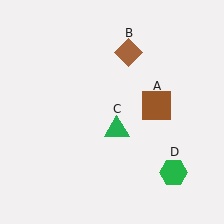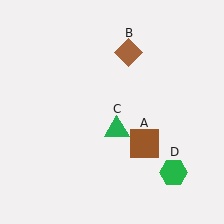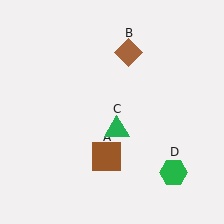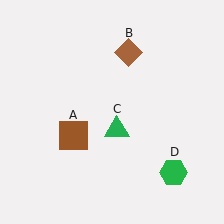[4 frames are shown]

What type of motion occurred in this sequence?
The brown square (object A) rotated clockwise around the center of the scene.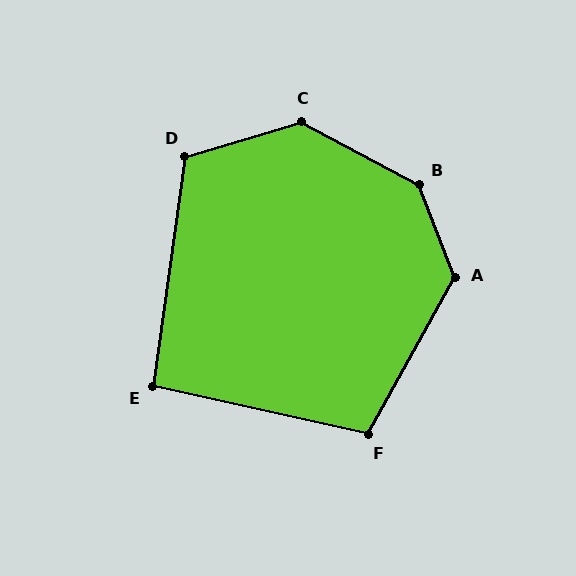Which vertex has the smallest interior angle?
E, at approximately 95 degrees.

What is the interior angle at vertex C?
Approximately 135 degrees (obtuse).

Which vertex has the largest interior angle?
B, at approximately 139 degrees.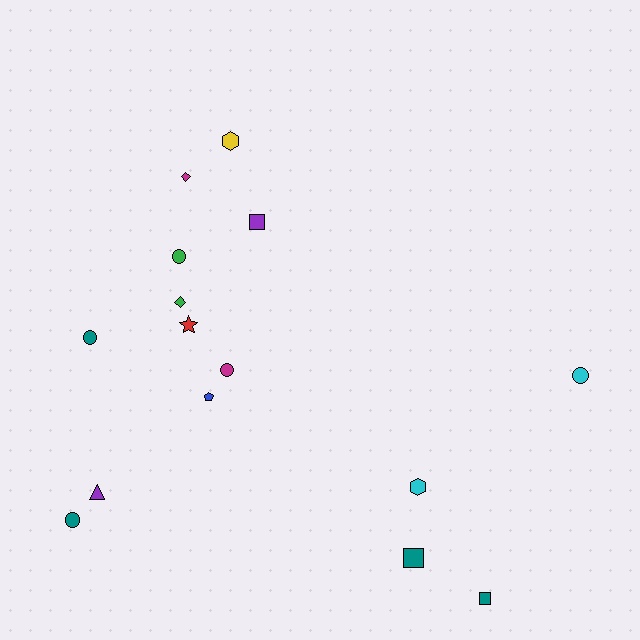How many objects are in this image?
There are 15 objects.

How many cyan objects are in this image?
There are 2 cyan objects.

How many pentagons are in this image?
There is 1 pentagon.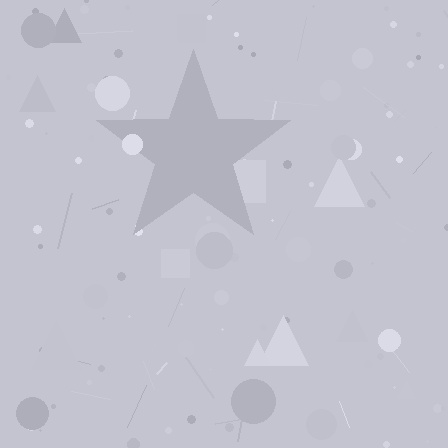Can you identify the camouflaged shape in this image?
The camouflaged shape is a star.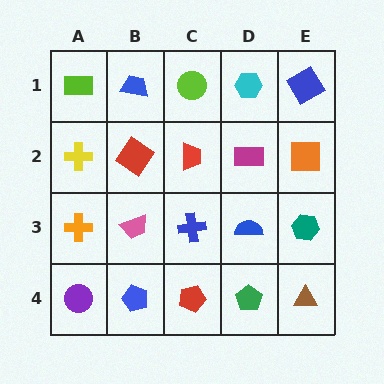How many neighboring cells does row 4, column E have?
2.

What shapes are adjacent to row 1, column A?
A yellow cross (row 2, column A), a blue trapezoid (row 1, column B).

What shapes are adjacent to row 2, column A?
A lime rectangle (row 1, column A), an orange cross (row 3, column A), a red diamond (row 2, column B).